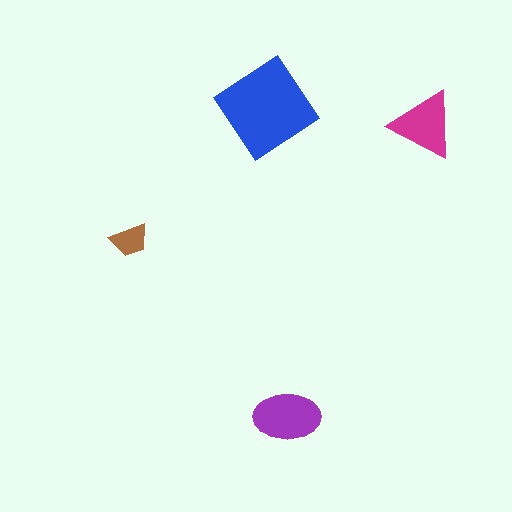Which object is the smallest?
The brown trapezoid.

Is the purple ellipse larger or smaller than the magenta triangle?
Larger.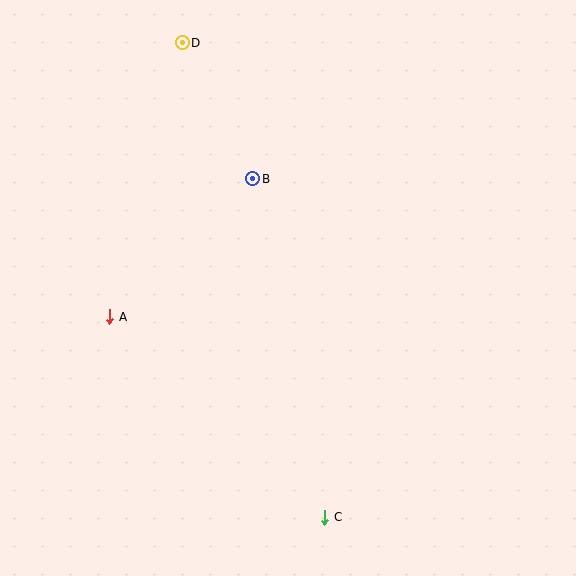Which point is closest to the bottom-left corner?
Point A is closest to the bottom-left corner.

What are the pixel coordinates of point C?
Point C is at (325, 517).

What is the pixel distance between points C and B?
The distance between C and B is 347 pixels.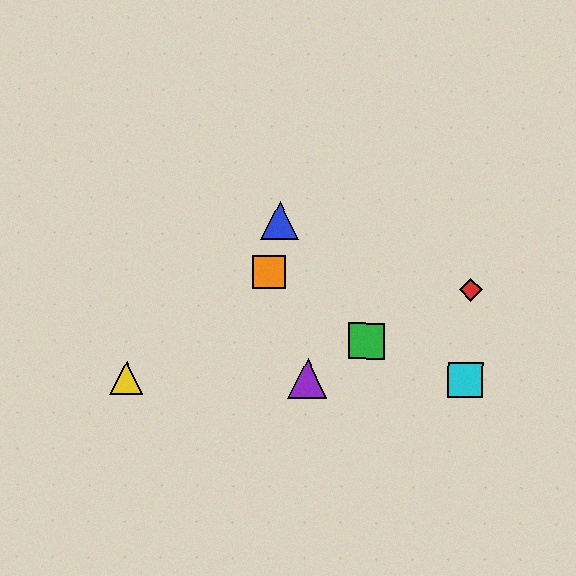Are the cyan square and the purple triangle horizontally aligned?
Yes, both are at y≈380.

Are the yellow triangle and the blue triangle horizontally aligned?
No, the yellow triangle is at y≈378 and the blue triangle is at y≈220.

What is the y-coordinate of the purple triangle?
The purple triangle is at y≈379.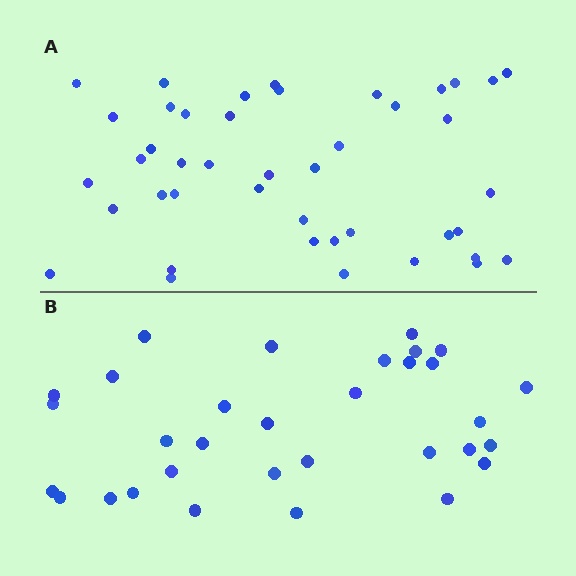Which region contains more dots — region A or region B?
Region A (the top region) has more dots.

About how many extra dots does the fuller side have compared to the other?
Region A has roughly 12 or so more dots than region B.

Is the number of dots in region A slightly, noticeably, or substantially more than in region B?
Region A has noticeably more, but not dramatically so. The ratio is roughly 1.3 to 1.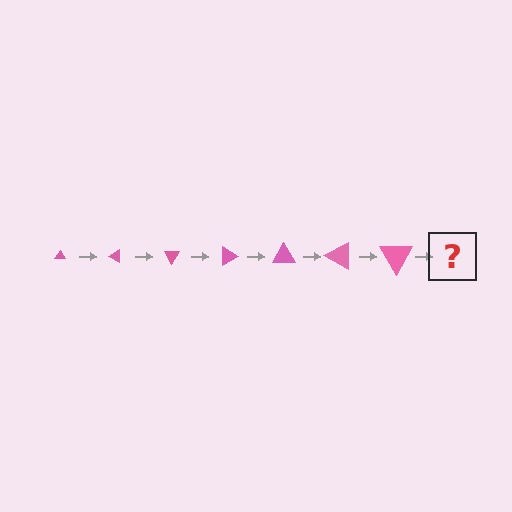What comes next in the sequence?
The next element should be a triangle, larger than the previous one and rotated 210 degrees from the start.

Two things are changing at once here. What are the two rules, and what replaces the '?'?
The two rules are that the triangle grows larger each step and it rotates 30 degrees each step. The '?' should be a triangle, larger than the previous one and rotated 210 degrees from the start.